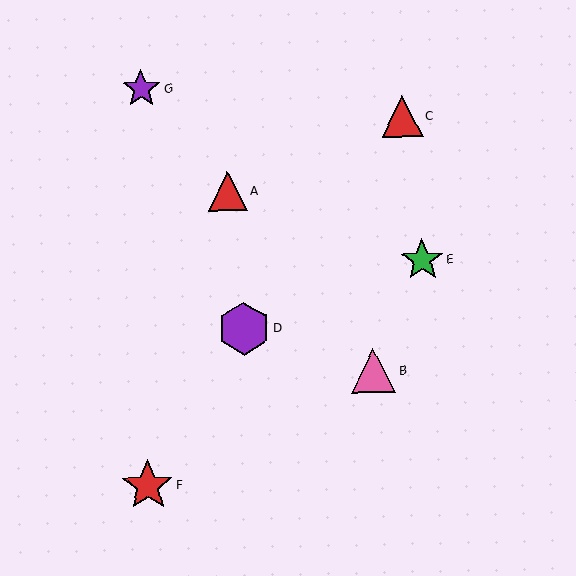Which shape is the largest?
The purple hexagon (labeled D) is the largest.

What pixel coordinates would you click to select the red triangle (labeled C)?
Click at (402, 116) to select the red triangle C.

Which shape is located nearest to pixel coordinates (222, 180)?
The red triangle (labeled A) at (228, 191) is nearest to that location.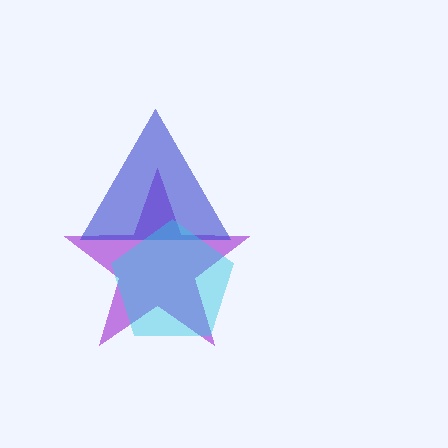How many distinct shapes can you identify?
There are 3 distinct shapes: a purple star, a blue triangle, a cyan pentagon.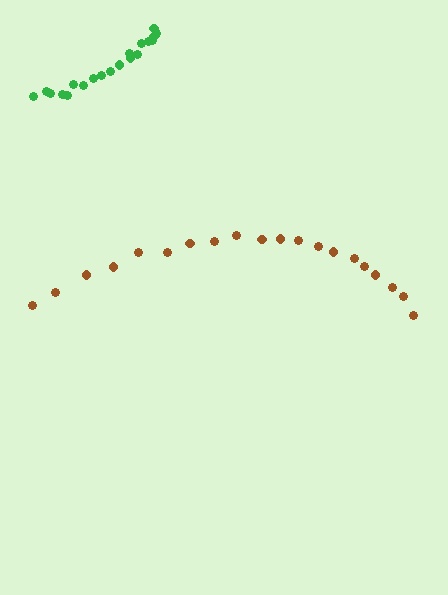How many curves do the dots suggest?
There are 2 distinct paths.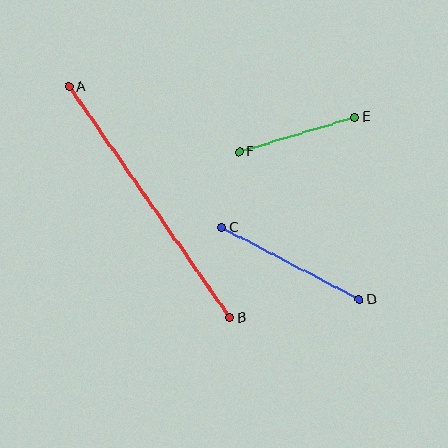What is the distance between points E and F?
The distance is approximately 121 pixels.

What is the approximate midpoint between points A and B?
The midpoint is at approximately (149, 202) pixels.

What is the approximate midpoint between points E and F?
The midpoint is at approximately (297, 134) pixels.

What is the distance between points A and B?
The distance is approximately 282 pixels.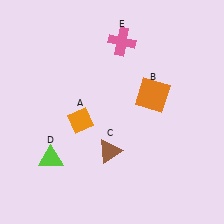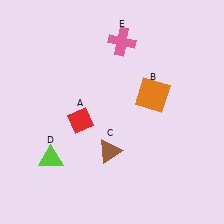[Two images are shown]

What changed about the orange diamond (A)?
In Image 1, A is orange. In Image 2, it changed to red.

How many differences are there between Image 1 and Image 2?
There is 1 difference between the two images.